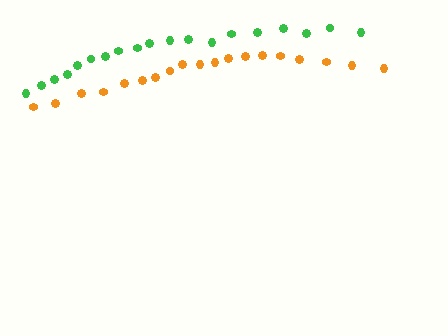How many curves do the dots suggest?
There are 2 distinct paths.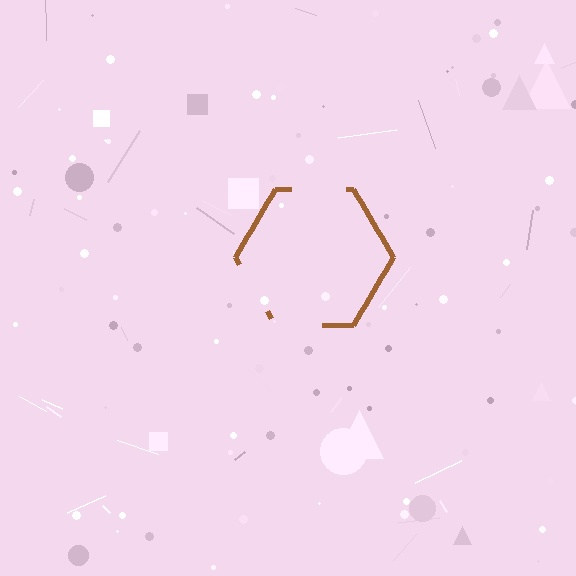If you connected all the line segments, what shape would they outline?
They would outline a hexagon.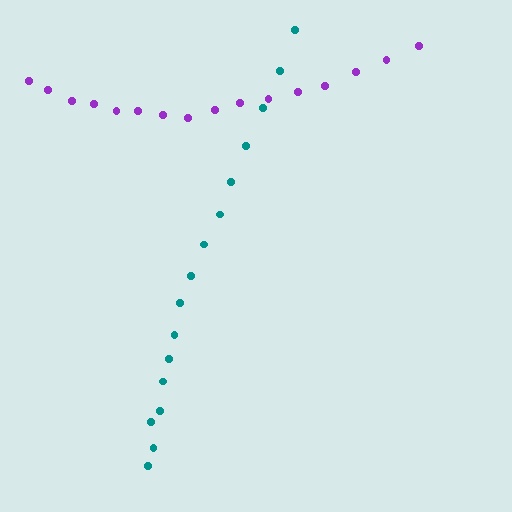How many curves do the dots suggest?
There are 2 distinct paths.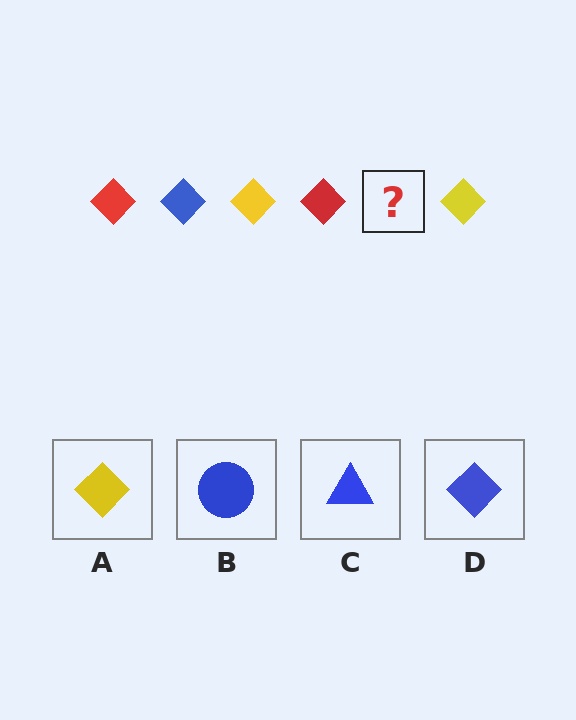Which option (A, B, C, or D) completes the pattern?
D.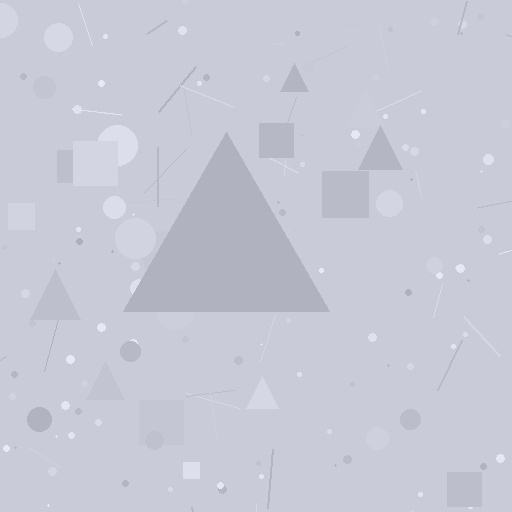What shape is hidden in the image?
A triangle is hidden in the image.